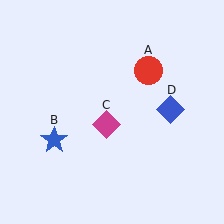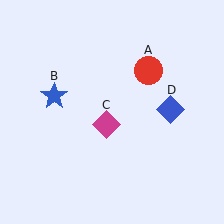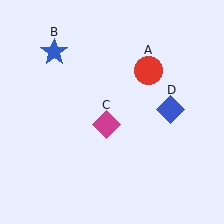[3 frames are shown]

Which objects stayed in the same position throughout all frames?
Red circle (object A) and magenta diamond (object C) and blue diamond (object D) remained stationary.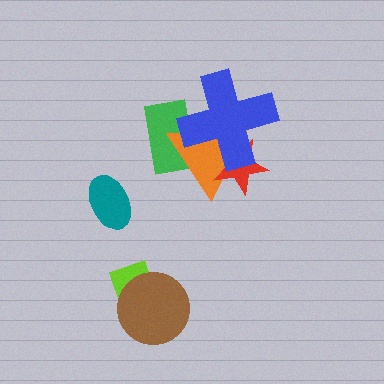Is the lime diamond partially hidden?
Yes, it is partially covered by another shape.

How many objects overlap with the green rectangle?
2 objects overlap with the green rectangle.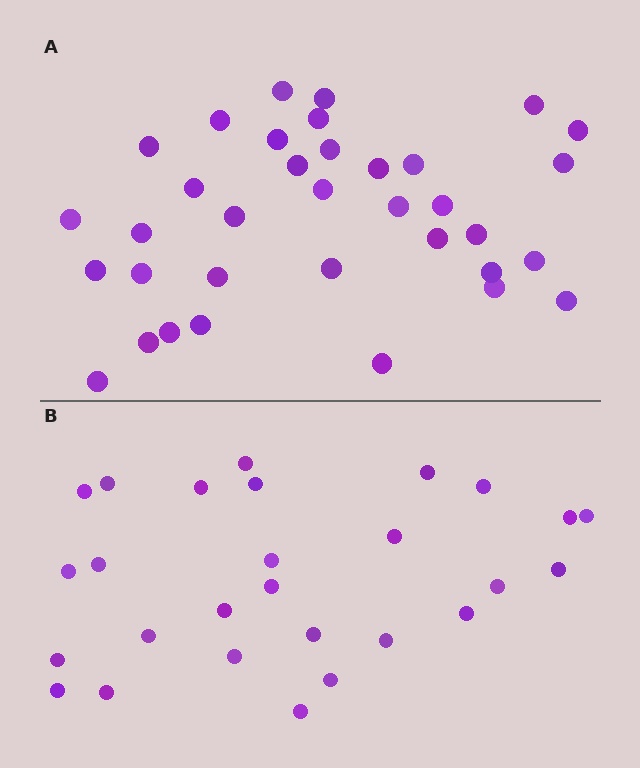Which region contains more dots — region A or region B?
Region A (the top region) has more dots.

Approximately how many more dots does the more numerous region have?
Region A has roughly 8 or so more dots than region B.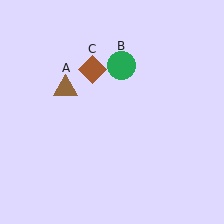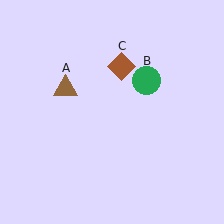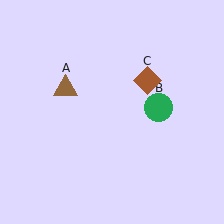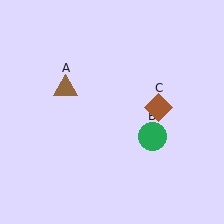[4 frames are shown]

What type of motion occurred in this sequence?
The green circle (object B), brown diamond (object C) rotated clockwise around the center of the scene.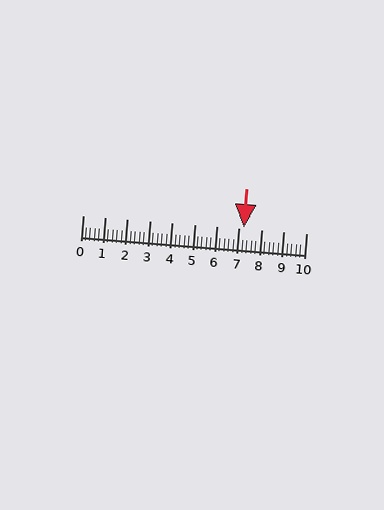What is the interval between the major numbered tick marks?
The major tick marks are spaced 1 units apart.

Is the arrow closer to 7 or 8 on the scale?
The arrow is closer to 7.